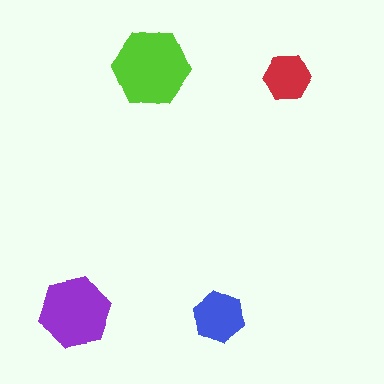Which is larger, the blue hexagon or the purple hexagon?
The purple one.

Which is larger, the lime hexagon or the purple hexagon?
The lime one.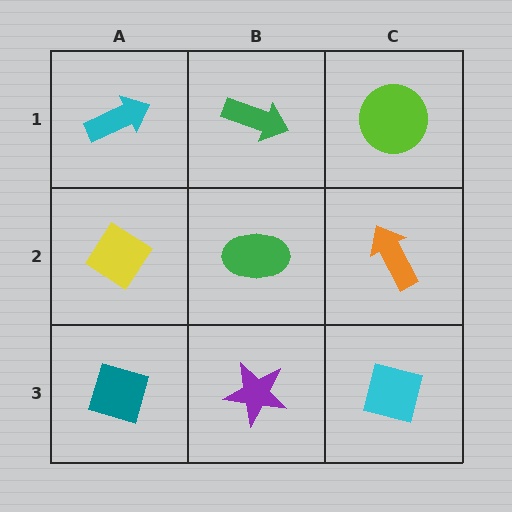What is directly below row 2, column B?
A purple star.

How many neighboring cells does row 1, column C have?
2.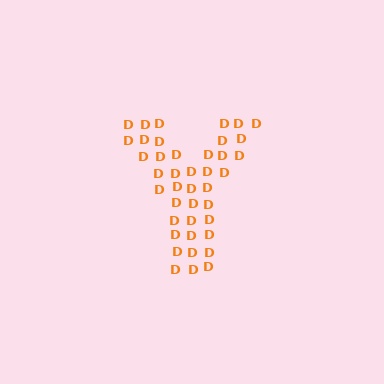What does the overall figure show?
The overall figure shows the letter Y.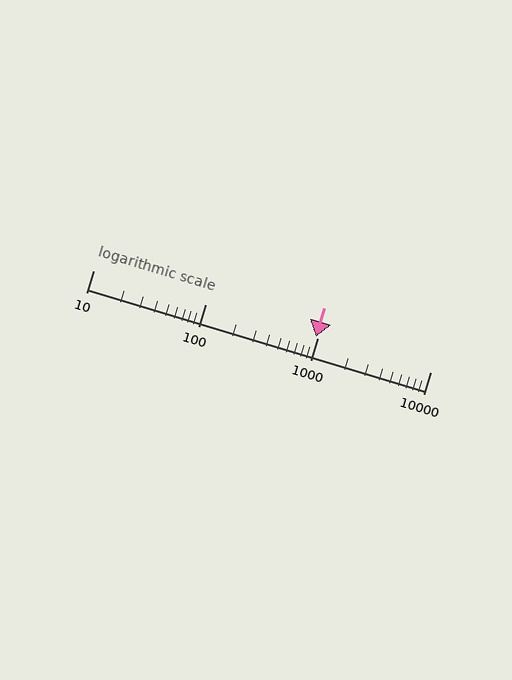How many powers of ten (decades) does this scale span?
The scale spans 3 decades, from 10 to 10000.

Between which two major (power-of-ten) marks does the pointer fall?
The pointer is between 100 and 1000.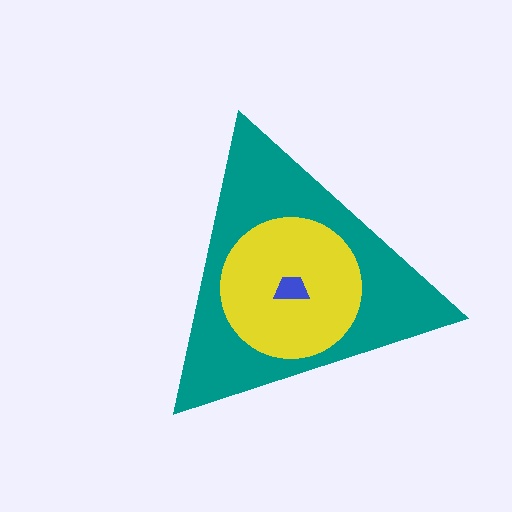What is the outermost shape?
The teal triangle.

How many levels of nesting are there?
3.